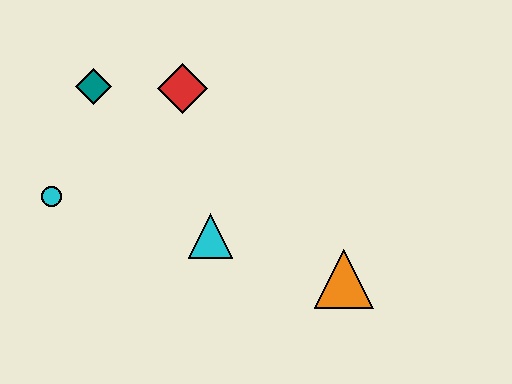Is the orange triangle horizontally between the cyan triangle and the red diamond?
No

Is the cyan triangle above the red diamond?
No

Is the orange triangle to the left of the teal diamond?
No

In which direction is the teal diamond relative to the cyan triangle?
The teal diamond is above the cyan triangle.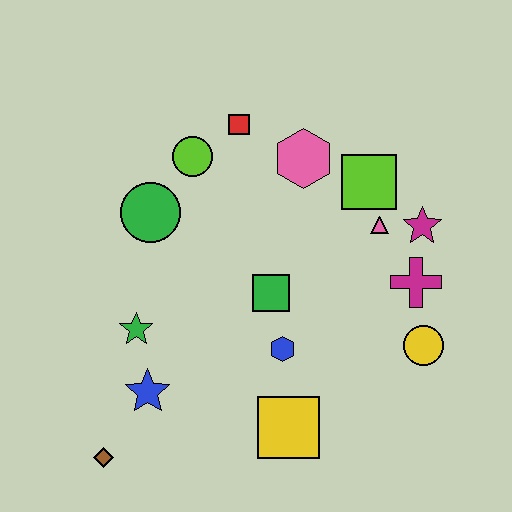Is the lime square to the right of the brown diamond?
Yes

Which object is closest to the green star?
The blue star is closest to the green star.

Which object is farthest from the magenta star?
The brown diamond is farthest from the magenta star.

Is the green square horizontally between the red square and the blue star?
No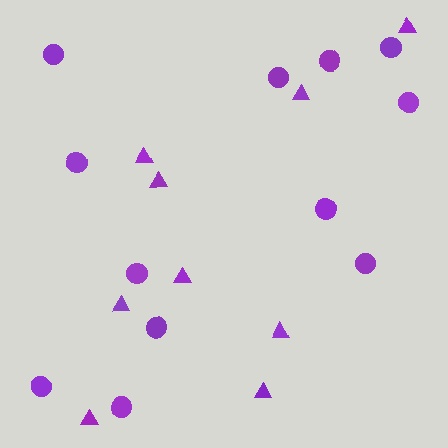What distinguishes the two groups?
There are 2 groups: one group of circles (12) and one group of triangles (9).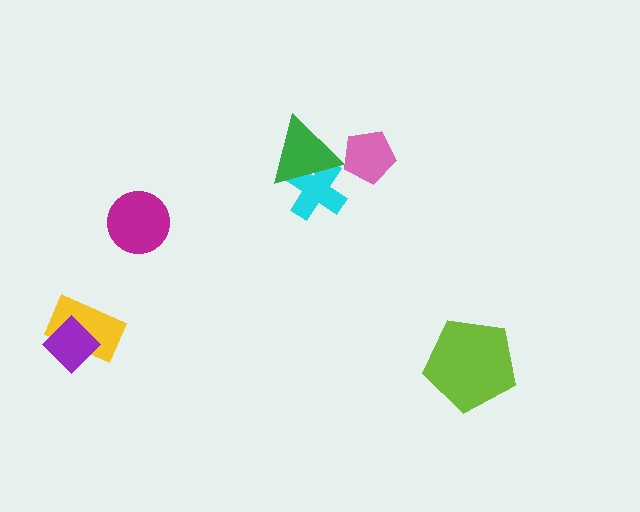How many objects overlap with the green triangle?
1 object overlaps with the green triangle.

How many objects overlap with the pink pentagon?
0 objects overlap with the pink pentagon.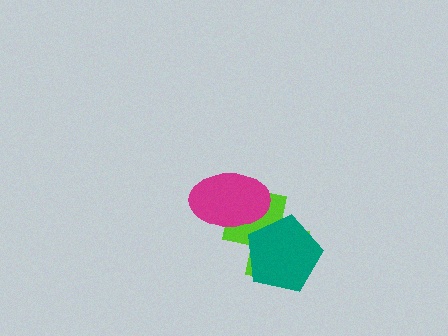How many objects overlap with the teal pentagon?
1 object overlaps with the teal pentagon.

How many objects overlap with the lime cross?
2 objects overlap with the lime cross.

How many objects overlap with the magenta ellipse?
1 object overlaps with the magenta ellipse.